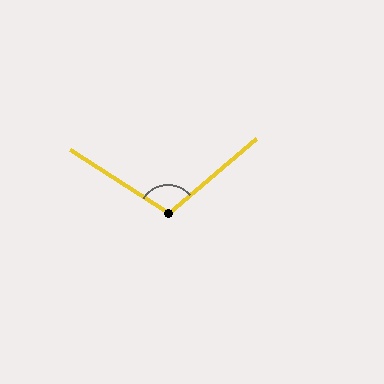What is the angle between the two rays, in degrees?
Approximately 107 degrees.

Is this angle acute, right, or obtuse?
It is obtuse.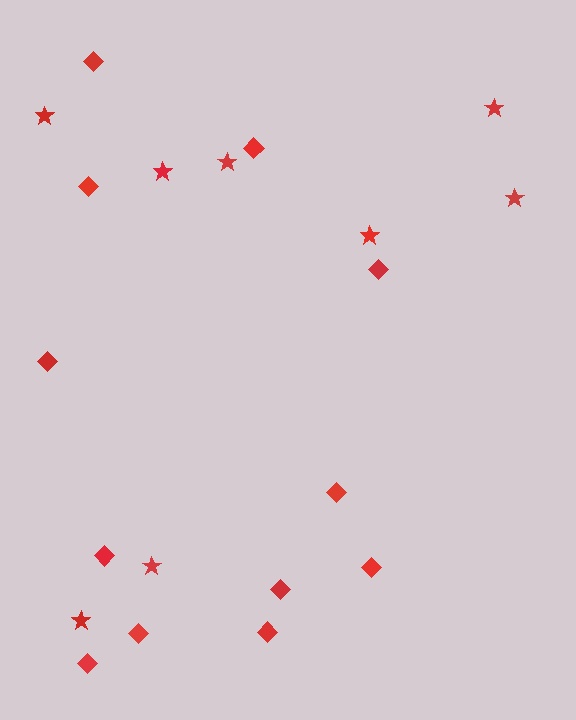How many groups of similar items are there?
There are 2 groups: one group of stars (8) and one group of diamonds (12).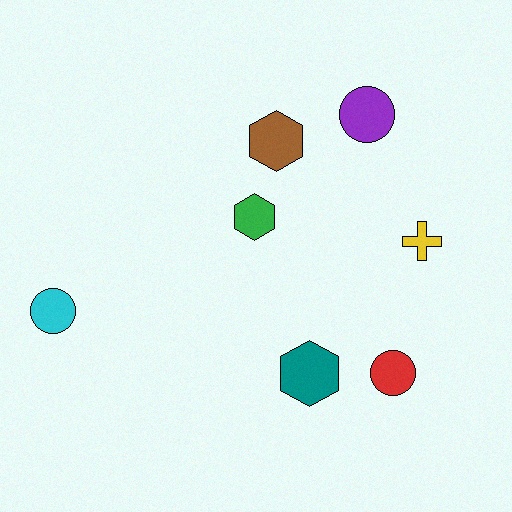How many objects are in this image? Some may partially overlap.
There are 7 objects.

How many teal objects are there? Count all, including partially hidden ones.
There is 1 teal object.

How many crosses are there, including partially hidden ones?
There is 1 cross.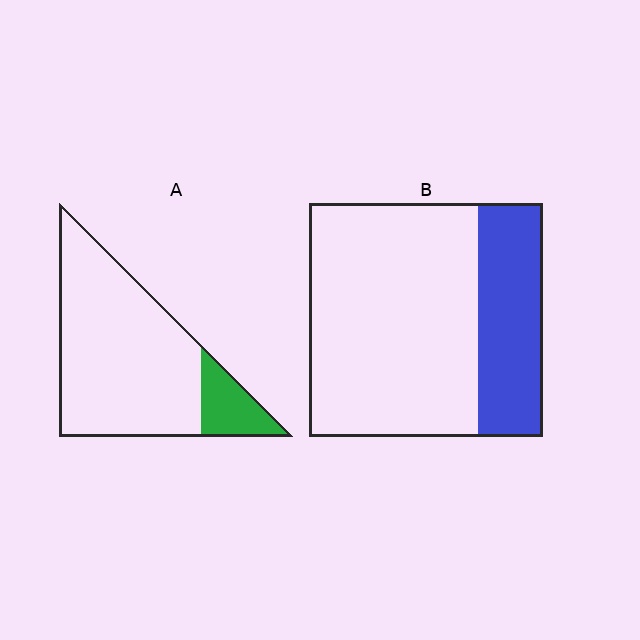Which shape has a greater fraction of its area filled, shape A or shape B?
Shape B.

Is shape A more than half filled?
No.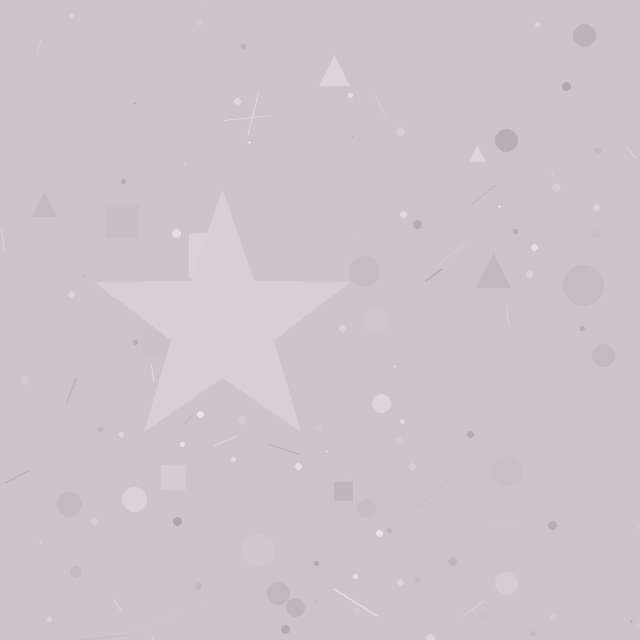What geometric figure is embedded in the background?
A star is embedded in the background.